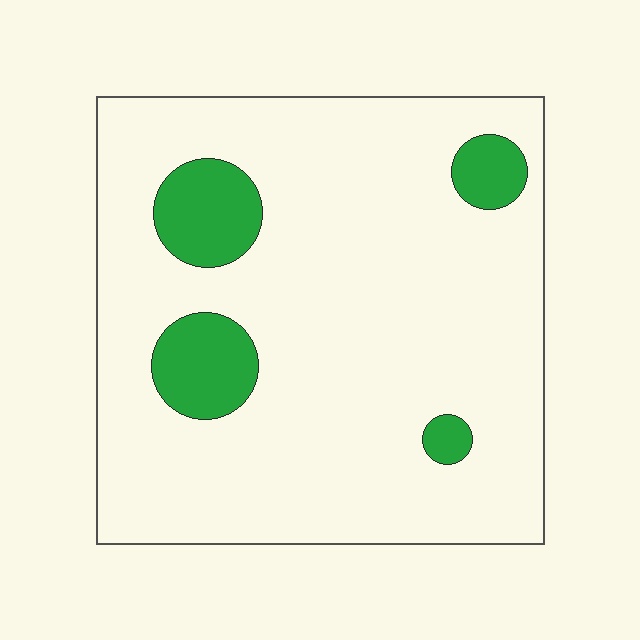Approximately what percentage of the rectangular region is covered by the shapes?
Approximately 15%.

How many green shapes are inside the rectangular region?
4.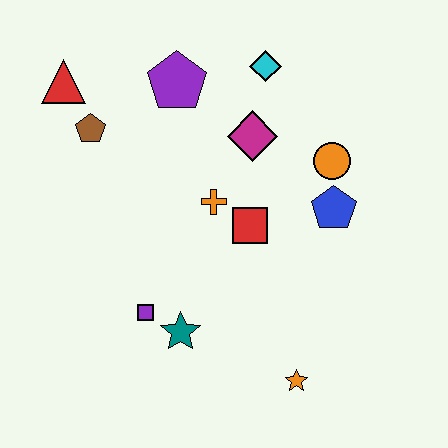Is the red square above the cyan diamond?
No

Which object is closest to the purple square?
The teal star is closest to the purple square.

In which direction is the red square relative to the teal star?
The red square is above the teal star.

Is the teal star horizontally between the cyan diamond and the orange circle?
No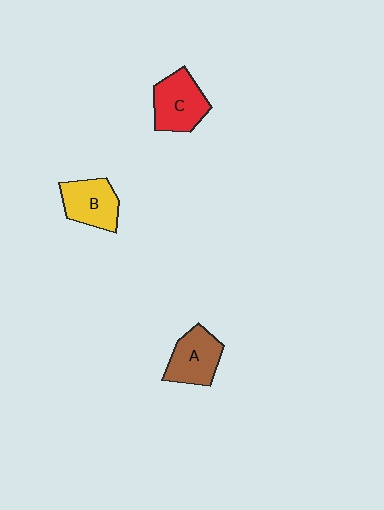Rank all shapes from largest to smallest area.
From largest to smallest: C (red), A (brown), B (yellow).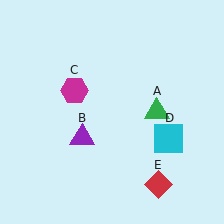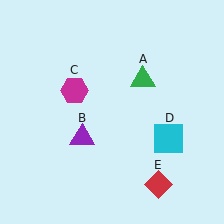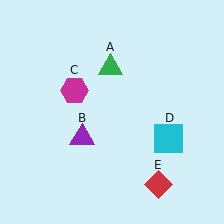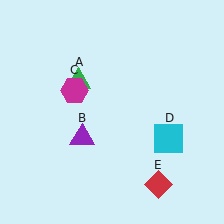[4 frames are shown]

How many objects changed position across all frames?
1 object changed position: green triangle (object A).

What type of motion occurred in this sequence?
The green triangle (object A) rotated counterclockwise around the center of the scene.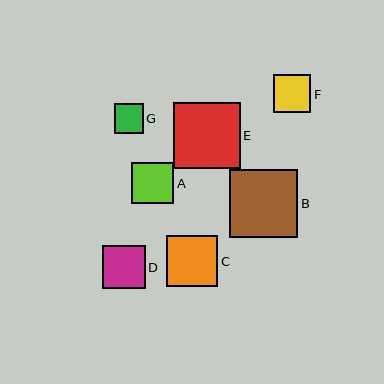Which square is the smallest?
Square G is the smallest with a size of approximately 29 pixels.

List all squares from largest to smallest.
From largest to smallest: B, E, C, D, A, F, G.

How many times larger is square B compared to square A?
Square B is approximately 1.6 times the size of square A.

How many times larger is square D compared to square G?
Square D is approximately 1.5 times the size of square G.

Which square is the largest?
Square B is the largest with a size of approximately 68 pixels.